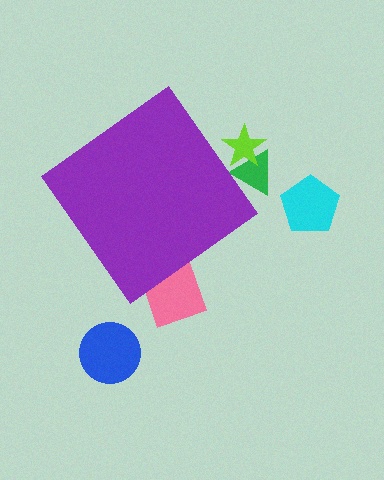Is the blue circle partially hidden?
No, the blue circle is fully visible.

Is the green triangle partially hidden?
Yes, the green triangle is partially hidden behind the purple diamond.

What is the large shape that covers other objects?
A purple diamond.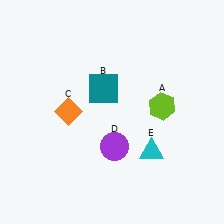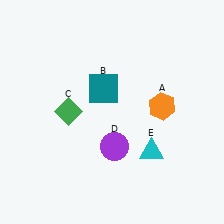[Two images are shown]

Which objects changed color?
A changed from lime to orange. C changed from orange to green.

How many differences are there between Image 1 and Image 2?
There are 2 differences between the two images.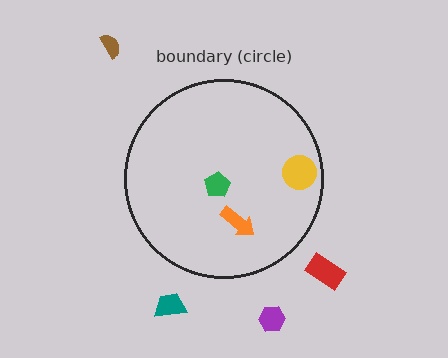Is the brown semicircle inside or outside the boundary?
Outside.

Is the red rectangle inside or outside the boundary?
Outside.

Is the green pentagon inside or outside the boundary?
Inside.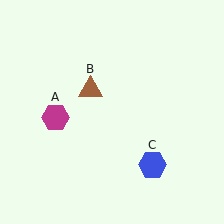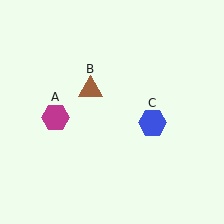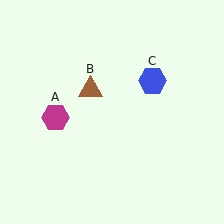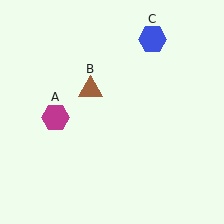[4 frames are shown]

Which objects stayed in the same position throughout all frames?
Magenta hexagon (object A) and brown triangle (object B) remained stationary.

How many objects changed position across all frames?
1 object changed position: blue hexagon (object C).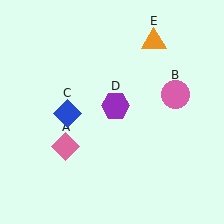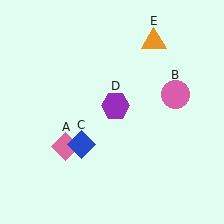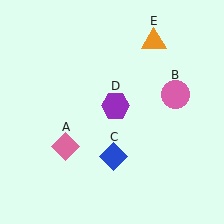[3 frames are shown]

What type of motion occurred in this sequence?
The blue diamond (object C) rotated counterclockwise around the center of the scene.